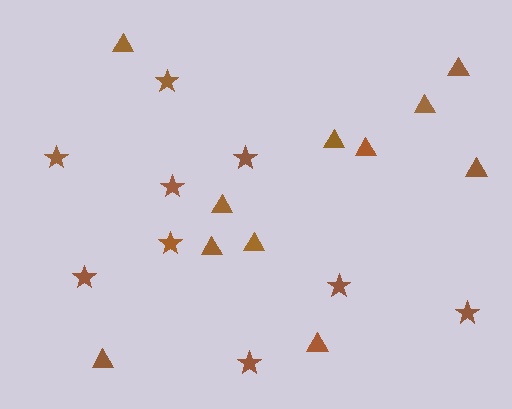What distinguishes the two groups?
There are 2 groups: one group of triangles (11) and one group of stars (9).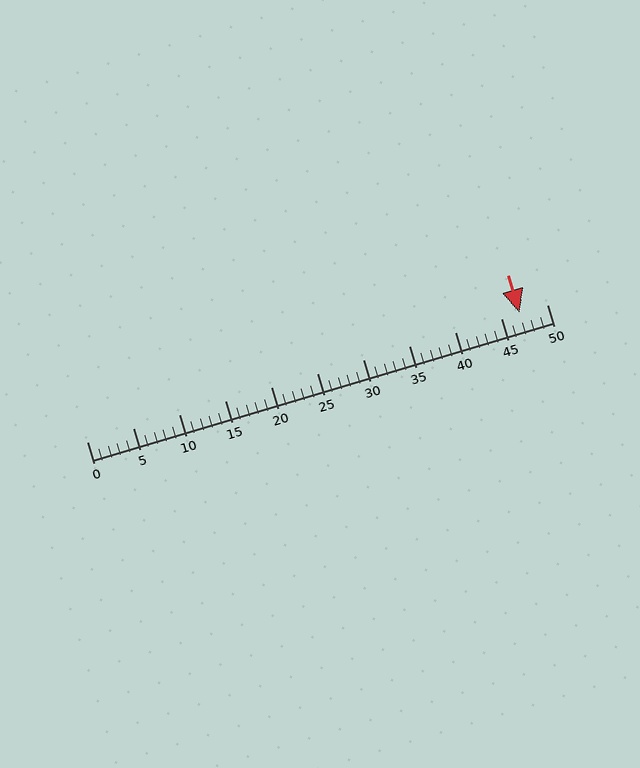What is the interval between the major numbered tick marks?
The major tick marks are spaced 5 units apart.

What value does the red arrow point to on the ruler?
The red arrow points to approximately 47.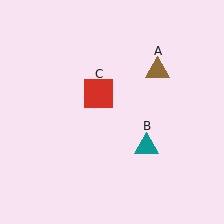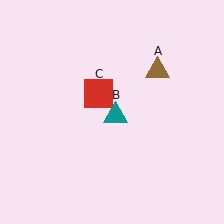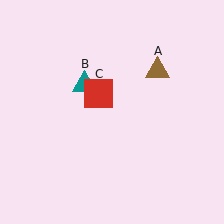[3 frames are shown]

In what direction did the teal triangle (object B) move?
The teal triangle (object B) moved up and to the left.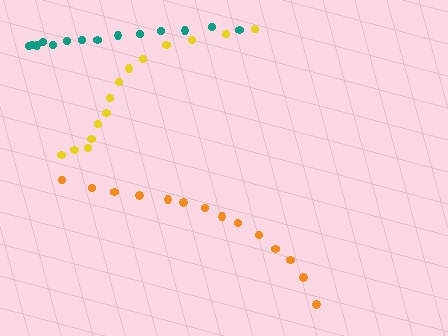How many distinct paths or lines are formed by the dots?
There are 3 distinct paths.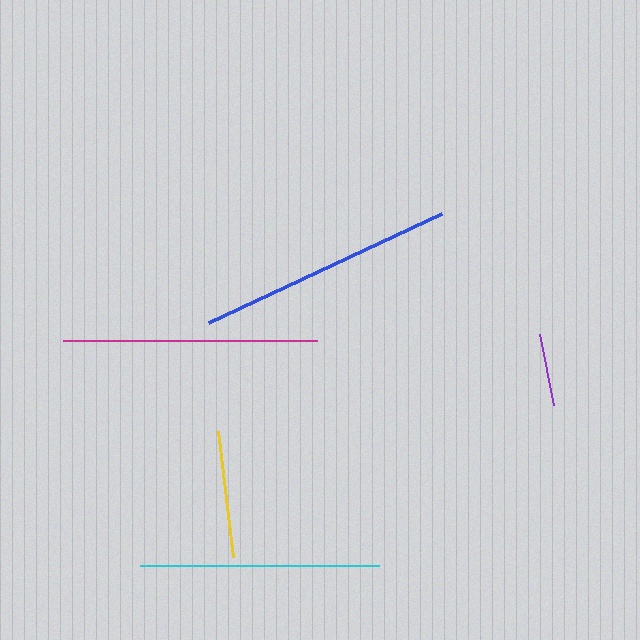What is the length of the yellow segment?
The yellow segment is approximately 127 pixels long.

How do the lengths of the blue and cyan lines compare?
The blue and cyan lines are approximately the same length.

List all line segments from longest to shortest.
From longest to shortest: blue, magenta, cyan, yellow, purple.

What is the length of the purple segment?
The purple segment is approximately 72 pixels long.